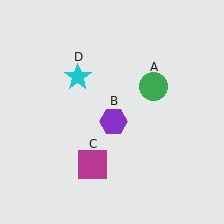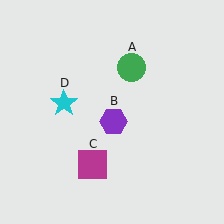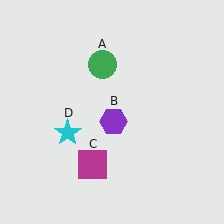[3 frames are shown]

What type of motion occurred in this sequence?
The green circle (object A), cyan star (object D) rotated counterclockwise around the center of the scene.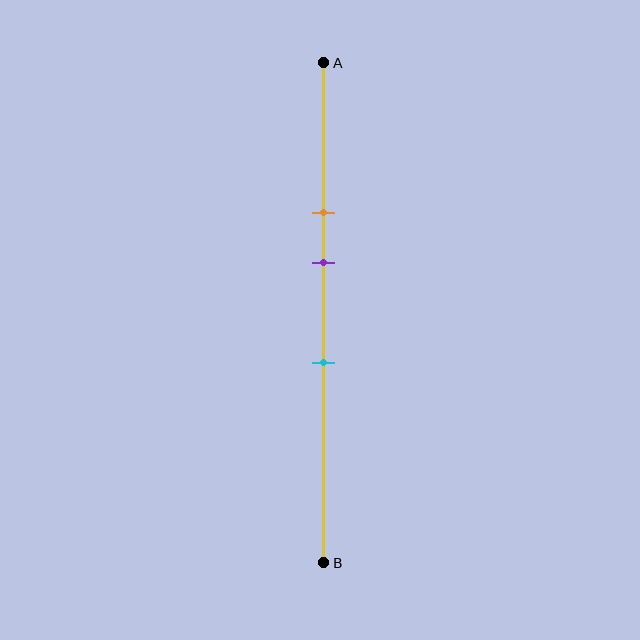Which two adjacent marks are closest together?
The orange and purple marks are the closest adjacent pair.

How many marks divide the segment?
There are 3 marks dividing the segment.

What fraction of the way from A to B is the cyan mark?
The cyan mark is approximately 60% (0.6) of the way from A to B.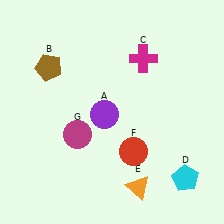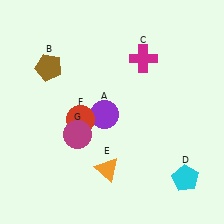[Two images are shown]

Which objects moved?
The objects that moved are: the orange triangle (E), the red circle (F).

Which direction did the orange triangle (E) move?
The orange triangle (E) moved left.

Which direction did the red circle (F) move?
The red circle (F) moved left.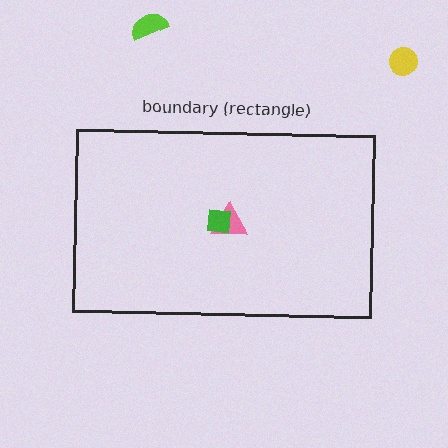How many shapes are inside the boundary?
2 inside, 2 outside.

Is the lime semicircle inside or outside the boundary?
Outside.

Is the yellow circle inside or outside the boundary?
Outside.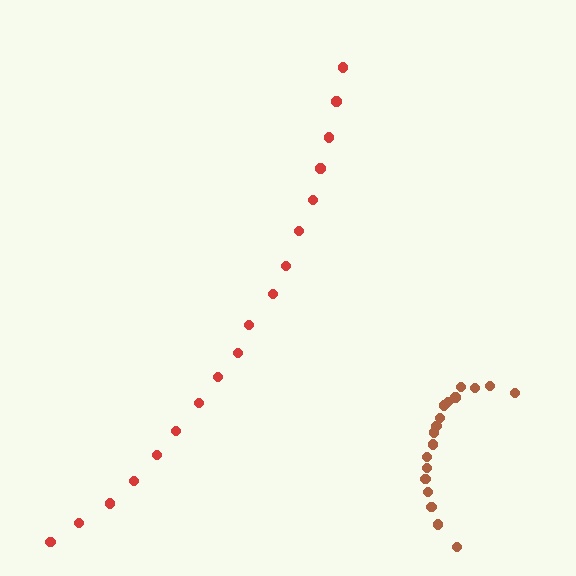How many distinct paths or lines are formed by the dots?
There are 2 distinct paths.